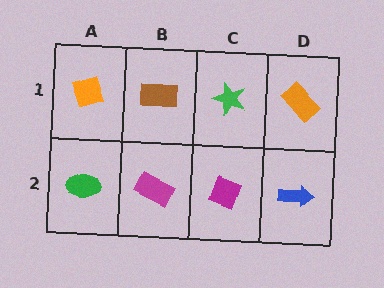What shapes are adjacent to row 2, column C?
A green star (row 1, column C), a magenta rectangle (row 2, column B), a blue arrow (row 2, column D).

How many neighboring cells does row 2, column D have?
2.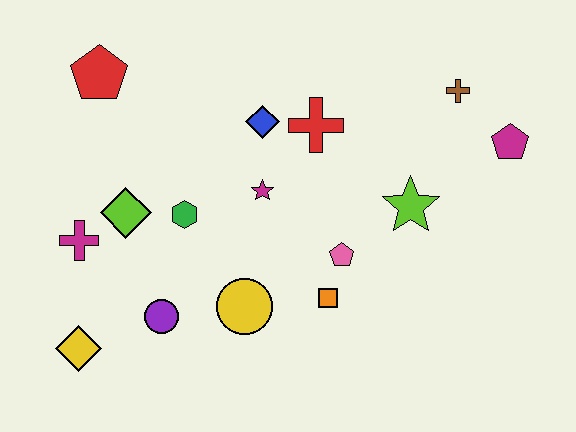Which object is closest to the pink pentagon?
The orange square is closest to the pink pentagon.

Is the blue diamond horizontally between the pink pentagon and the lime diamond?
Yes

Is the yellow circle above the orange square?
No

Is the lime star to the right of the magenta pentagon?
No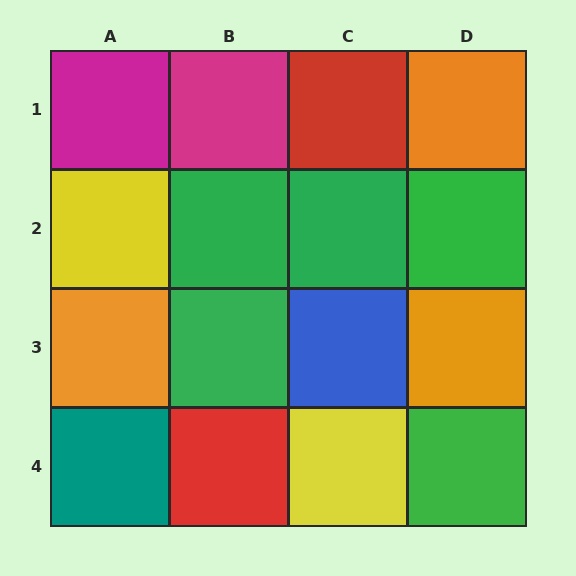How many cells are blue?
1 cell is blue.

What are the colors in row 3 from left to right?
Orange, green, blue, orange.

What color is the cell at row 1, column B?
Magenta.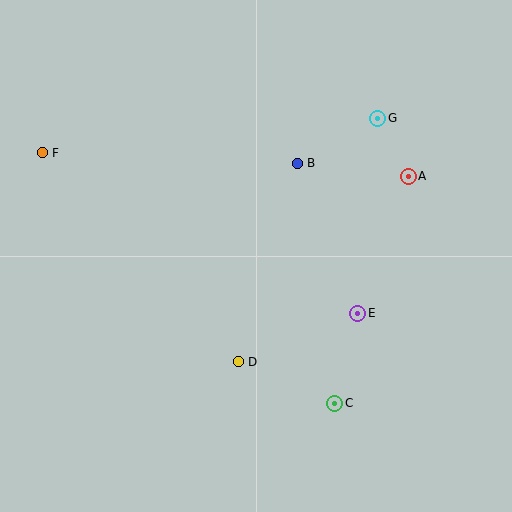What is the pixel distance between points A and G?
The distance between A and G is 65 pixels.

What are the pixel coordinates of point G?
Point G is at (378, 118).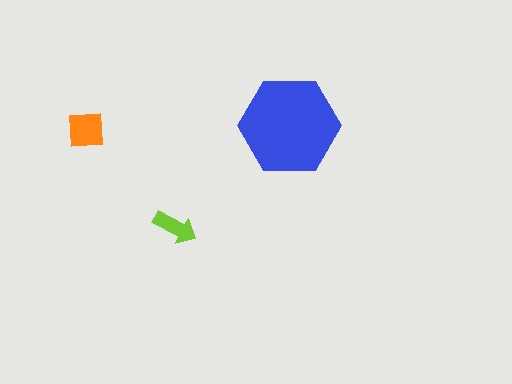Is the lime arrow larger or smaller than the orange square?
Smaller.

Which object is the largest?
The blue hexagon.